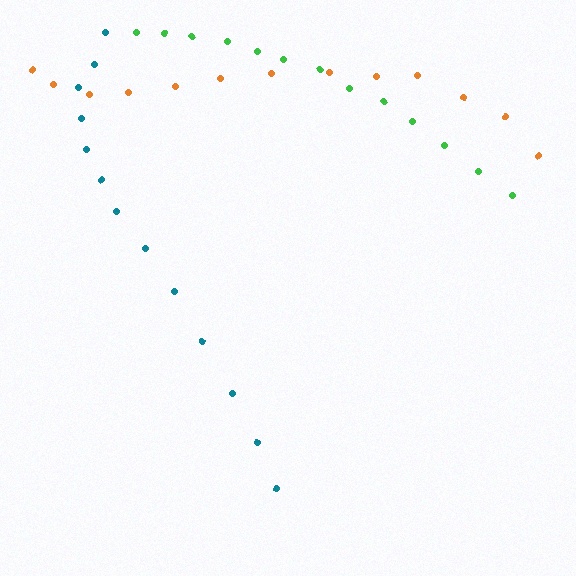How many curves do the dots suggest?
There are 3 distinct paths.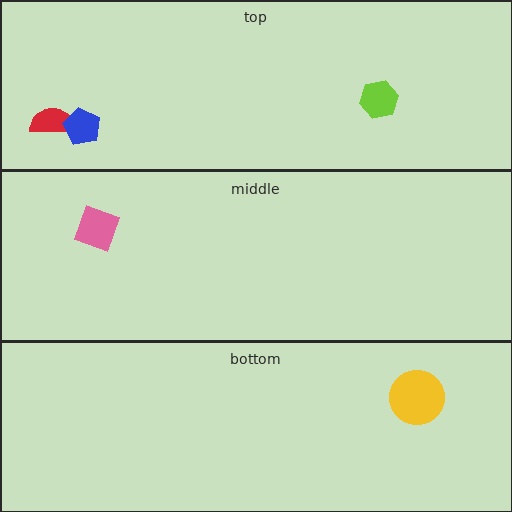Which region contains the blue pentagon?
The top region.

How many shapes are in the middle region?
1.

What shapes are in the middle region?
The pink square.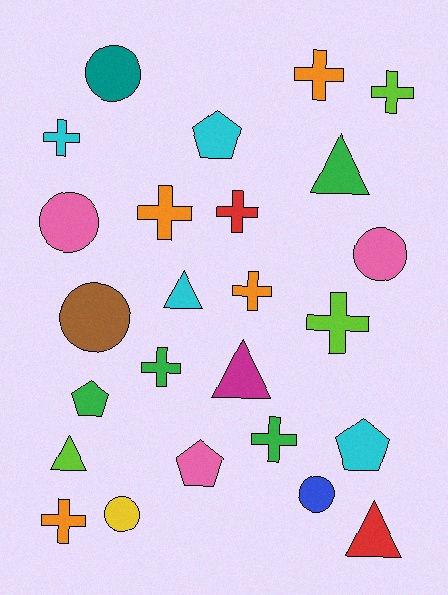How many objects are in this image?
There are 25 objects.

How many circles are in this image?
There are 6 circles.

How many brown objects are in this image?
There is 1 brown object.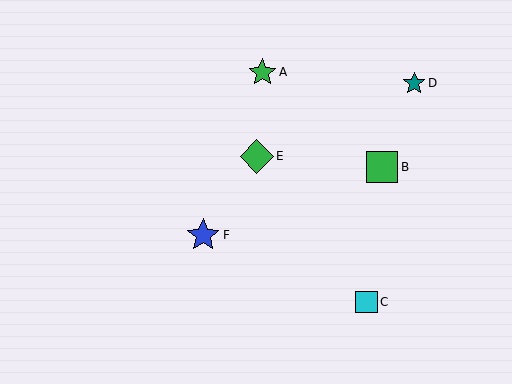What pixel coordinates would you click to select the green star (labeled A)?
Click at (262, 72) to select the green star A.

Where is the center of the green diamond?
The center of the green diamond is at (257, 156).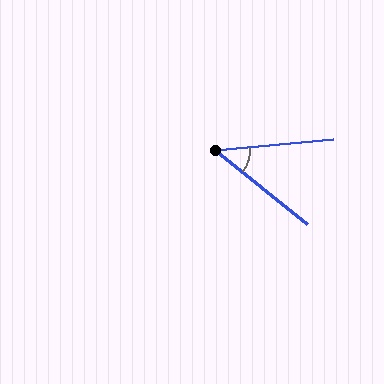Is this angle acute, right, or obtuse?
It is acute.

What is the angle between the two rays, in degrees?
Approximately 44 degrees.